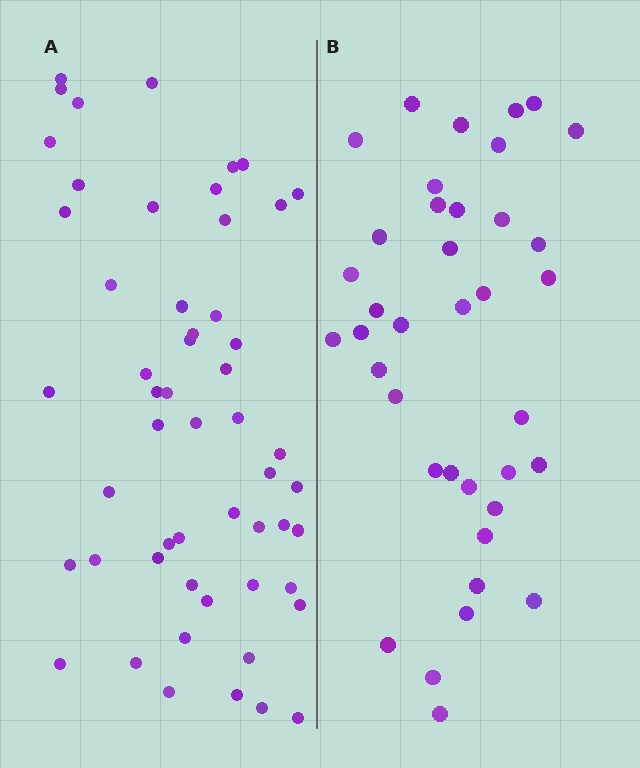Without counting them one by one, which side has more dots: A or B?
Region A (the left region) has more dots.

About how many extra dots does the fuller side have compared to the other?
Region A has approximately 15 more dots than region B.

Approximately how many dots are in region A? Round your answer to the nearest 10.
About 50 dots. (The exact count is 54, which rounds to 50.)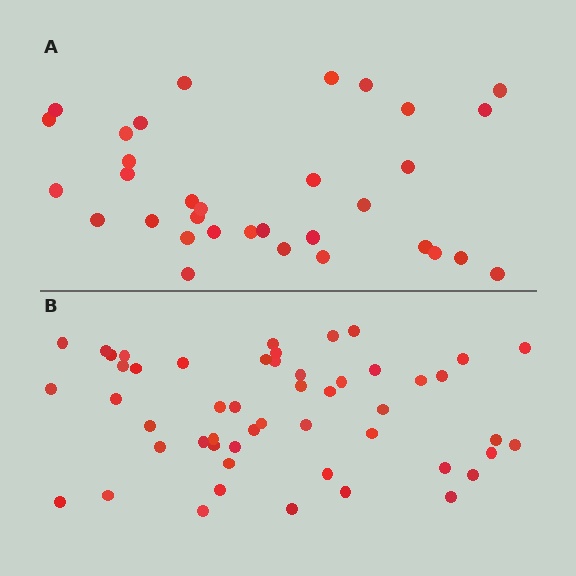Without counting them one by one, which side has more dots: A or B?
Region B (the bottom region) has more dots.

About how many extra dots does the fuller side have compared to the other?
Region B has approximately 20 more dots than region A.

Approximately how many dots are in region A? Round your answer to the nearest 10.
About 30 dots. (The exact count is 33, which rounds to 30.)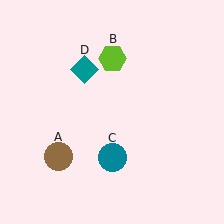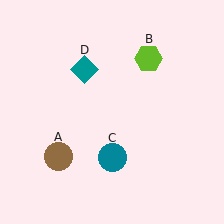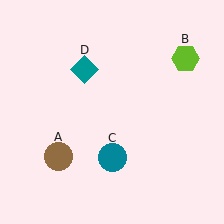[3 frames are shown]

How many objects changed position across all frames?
1 object changed position: lime hexagon (object B).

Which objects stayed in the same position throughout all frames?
Brown circle (object A) and teal circle (object C) and teal diamond (object D) remained stationary.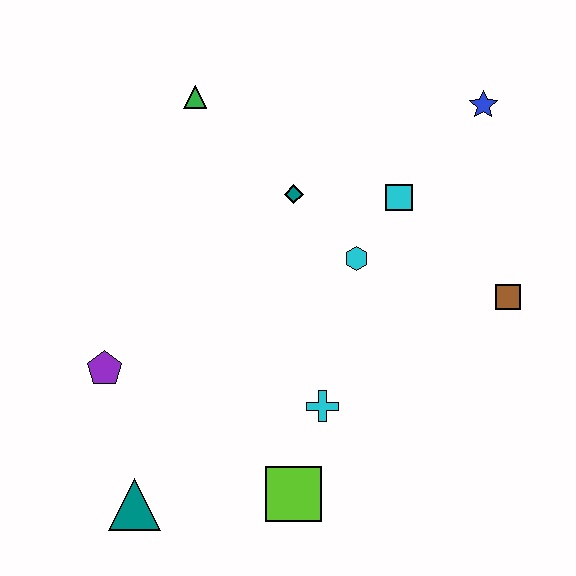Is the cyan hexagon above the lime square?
Yes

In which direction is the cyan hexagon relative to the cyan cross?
The cyan hexagon is above the cyan cross.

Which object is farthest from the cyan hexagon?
The teal triangle is farthest from the cyan hexagon.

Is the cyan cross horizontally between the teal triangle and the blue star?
Yes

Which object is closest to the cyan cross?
The lime square is closest to the cyan cross.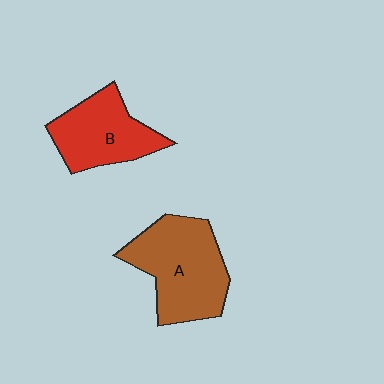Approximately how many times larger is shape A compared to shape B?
Approximately 1.3 times.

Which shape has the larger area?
Shape A (brown).